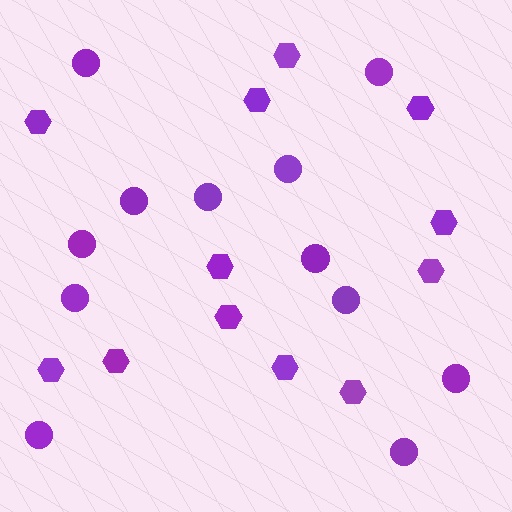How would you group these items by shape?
There are 2 groups: one group of circles (12) and one group of hexagons (12).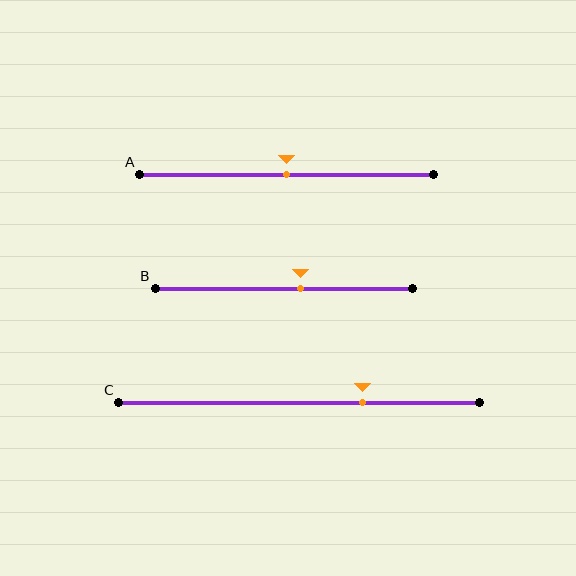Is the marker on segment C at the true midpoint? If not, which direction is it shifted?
No, the marker on segment C is shifted to the right by about 17% of the segment length.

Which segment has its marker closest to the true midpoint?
Segment A has its marker closest to the true midpoint.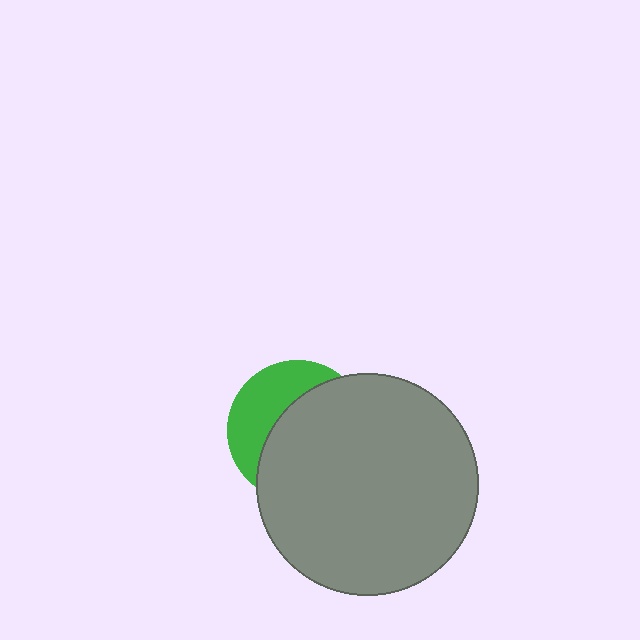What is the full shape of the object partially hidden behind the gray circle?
The partially hidden object is a green circle.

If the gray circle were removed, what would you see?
You would see the complete green circle.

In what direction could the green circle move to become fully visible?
The green circle could move left. That would shift it out from behind the gray circle entirely.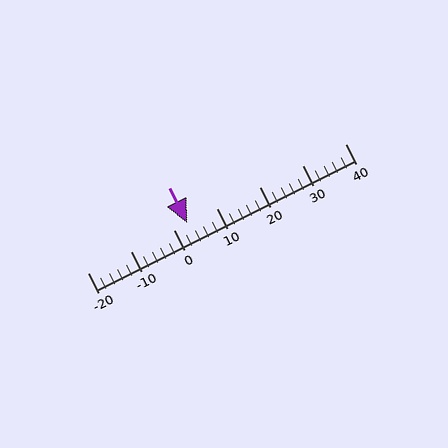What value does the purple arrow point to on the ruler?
The purple arrow points to approximately 3.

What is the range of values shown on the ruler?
The ruler shows values from -20 to 40.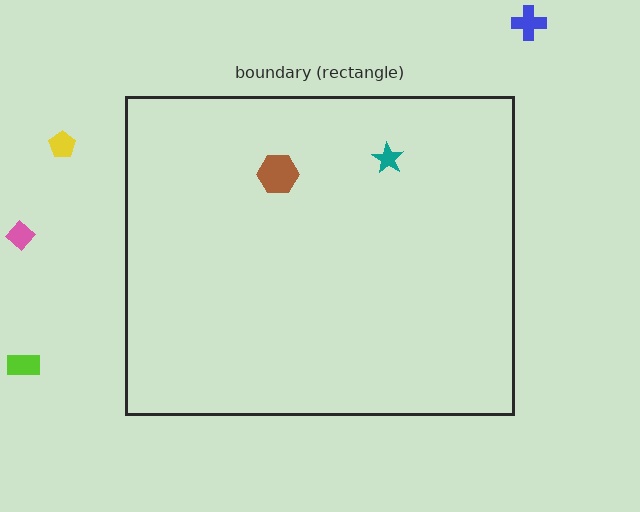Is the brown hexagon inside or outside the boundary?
Inside.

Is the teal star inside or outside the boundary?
Inside.